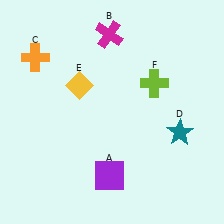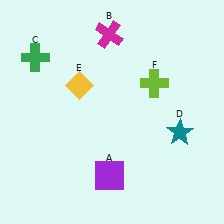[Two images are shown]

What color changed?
The cross (C) changed from orange in Image 1 to green in Image 2.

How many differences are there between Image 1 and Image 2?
There is 1 difference between the two images.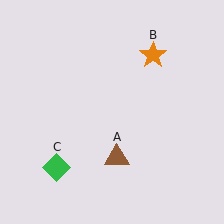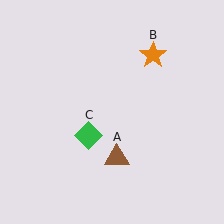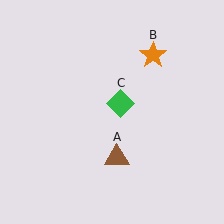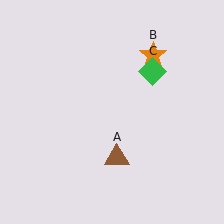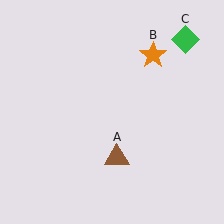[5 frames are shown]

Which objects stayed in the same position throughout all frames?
Brown triangle (object A) and orange star (object B) remained stationary.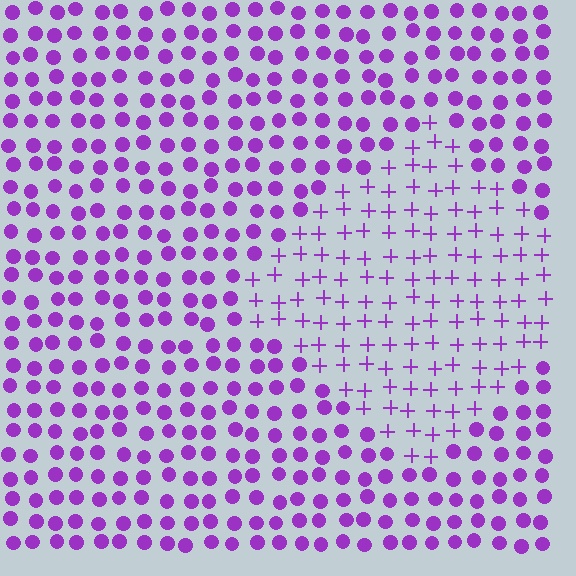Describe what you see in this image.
The image is filled with small purple elements arranged in a uniform grid. A diamond-shaped region contains plus signs, while the surrounding area contains circles. The boundary is defined purely by the change in element shape.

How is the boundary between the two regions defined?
The boundary is defined by a change in element shape: plus signs inside vs. circles outside. All elements share the same color and spacing.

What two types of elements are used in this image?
The image uses plus signs inside the diamond region and circles outside it.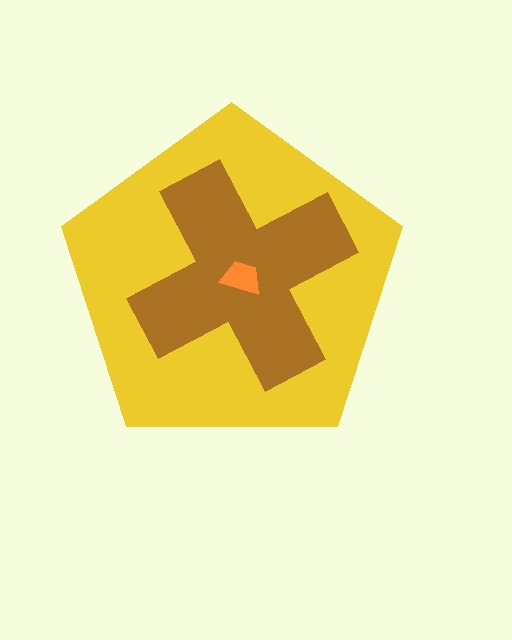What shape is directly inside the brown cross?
The orange trapezoid.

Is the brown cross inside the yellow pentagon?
Yes.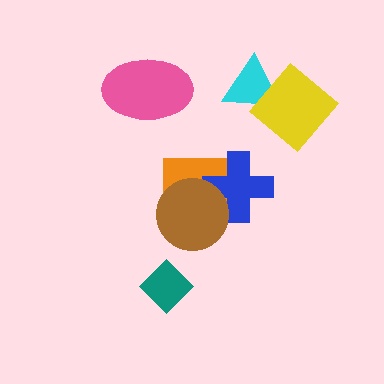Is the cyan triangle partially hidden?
Yes, it is partially covered by another shape.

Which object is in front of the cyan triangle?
The yellow diamond is in front of the cyan triangle.